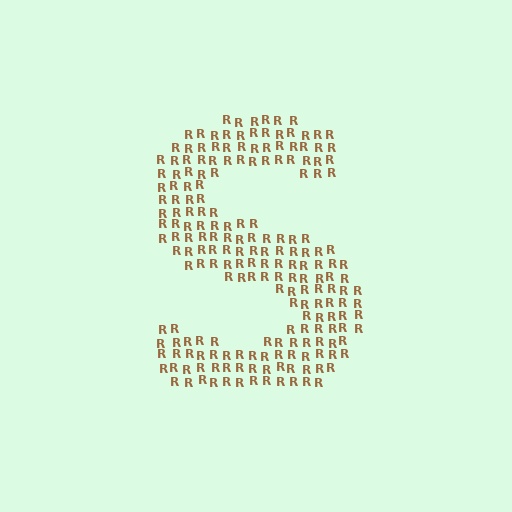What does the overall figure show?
The overall figure shows the letter S.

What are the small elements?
The small elements are letter R's.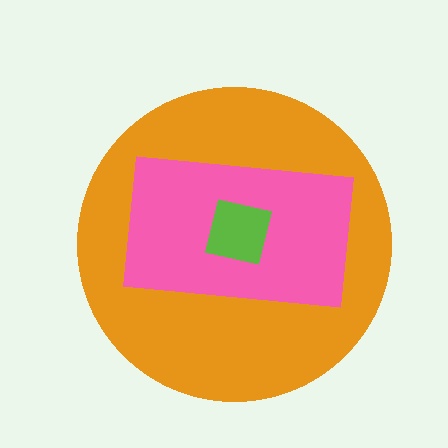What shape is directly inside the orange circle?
The pink rectangle.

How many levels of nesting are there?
3.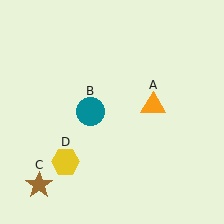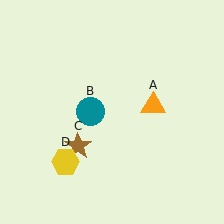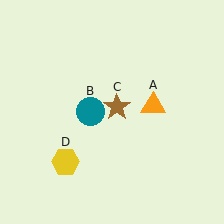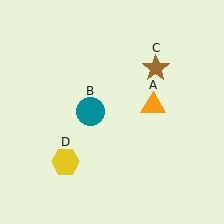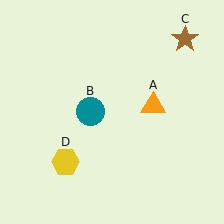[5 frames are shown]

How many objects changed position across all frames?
1 object changed position: brown star (object C).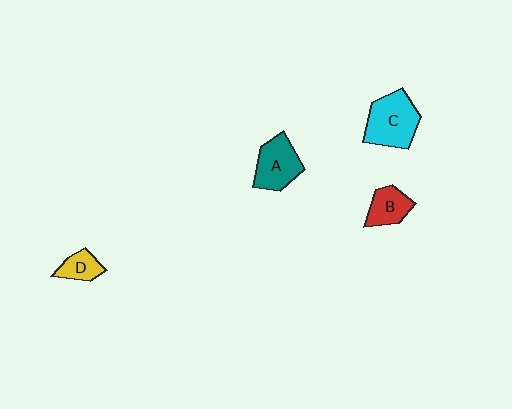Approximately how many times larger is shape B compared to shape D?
Approximately 1.3 times.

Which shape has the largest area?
Shape C (cyan).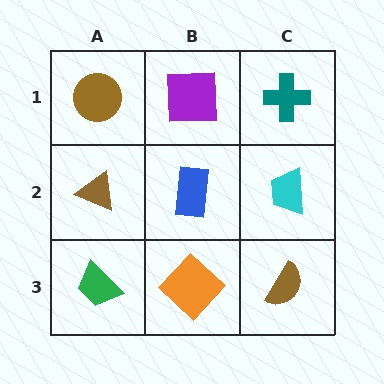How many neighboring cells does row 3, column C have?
2.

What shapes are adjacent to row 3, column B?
A blue rectangle (row 2, column B), a green trapezoid (row 3, column A), a brown semicircle (row 3, column C).